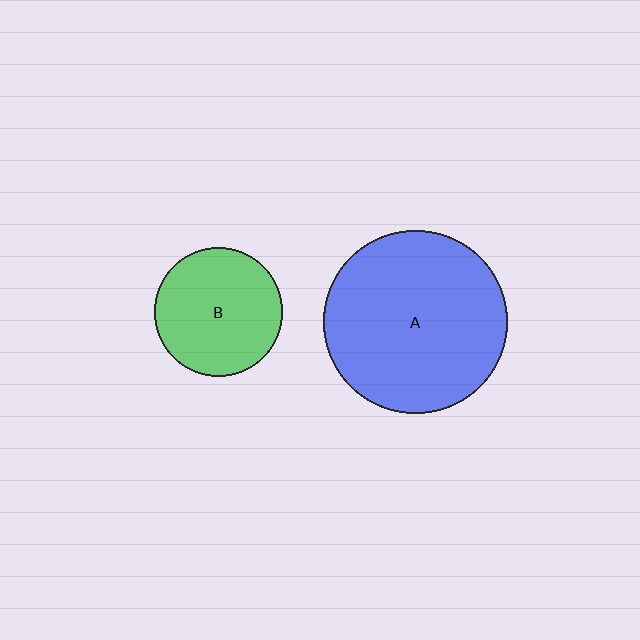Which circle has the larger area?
Circle A (blue).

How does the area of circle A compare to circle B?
Approximately 2.1 times.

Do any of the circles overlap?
No, none of the circles overlap.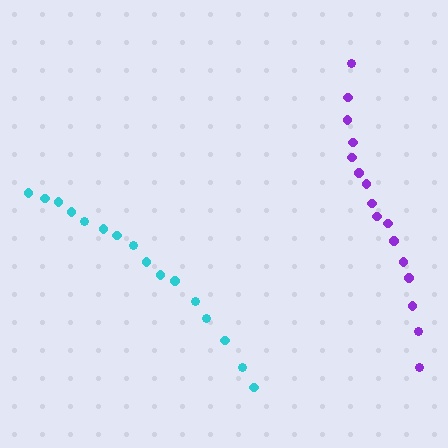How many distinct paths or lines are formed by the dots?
There are 2 distinct paths.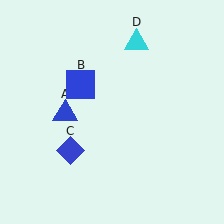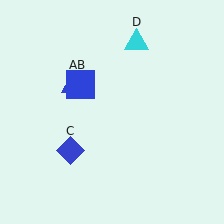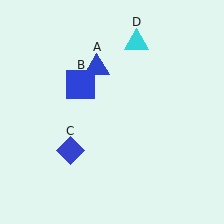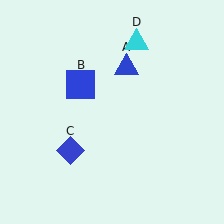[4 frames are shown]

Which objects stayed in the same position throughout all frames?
Blue square (object B) and blue diamond (object C) and cyan triangle (object D) remained stationary.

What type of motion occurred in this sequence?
The blue triangle (object A) rotated clockwise around the center of the scene.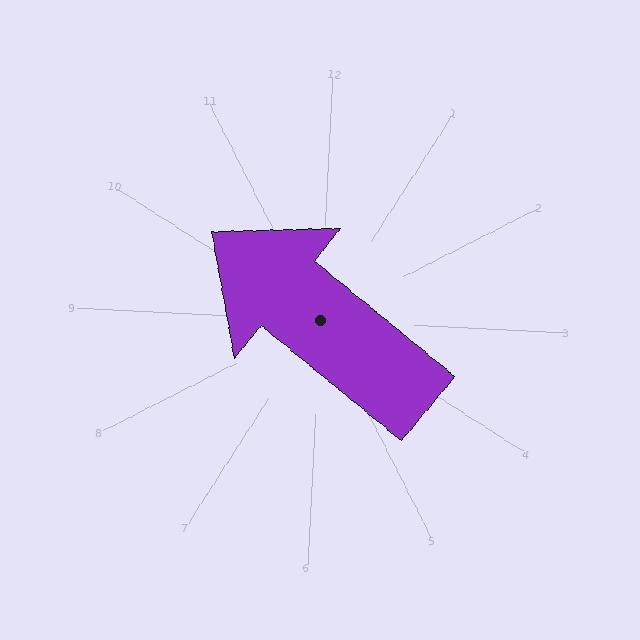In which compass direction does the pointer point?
Northwest.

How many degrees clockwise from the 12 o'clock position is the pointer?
Approximately 306 degrees.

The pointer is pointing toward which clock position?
Roughly 10 o'clock.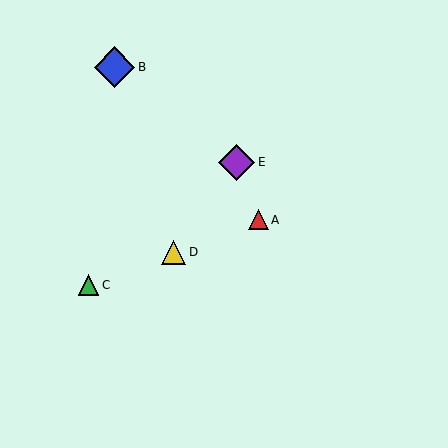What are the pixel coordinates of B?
Object B is at (115, 67).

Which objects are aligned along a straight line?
Objects A, C, D are aligned along a straight line.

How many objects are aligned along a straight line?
3 objects (A, C, D) are aligned along a straight line.